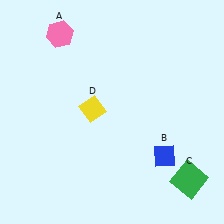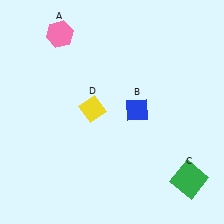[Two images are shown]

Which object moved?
The blue diamond (B) moved up.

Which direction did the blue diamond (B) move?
The blue diamond (B) moved up.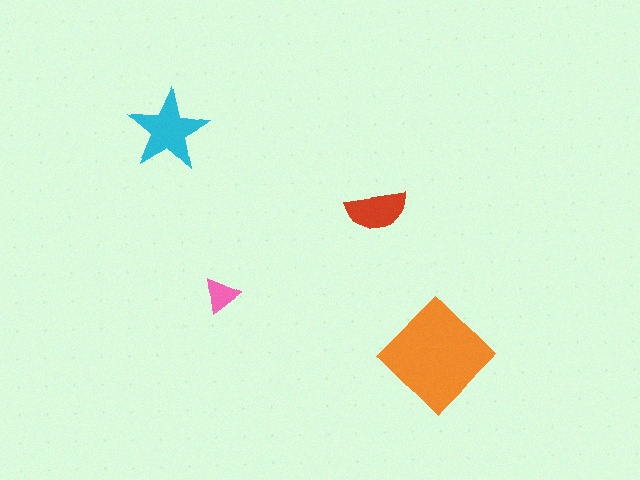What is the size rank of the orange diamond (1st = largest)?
1st.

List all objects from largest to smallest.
The orange diamond, the cyan star, the red semicircle, the pink triangle.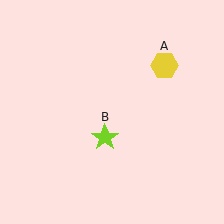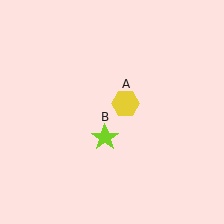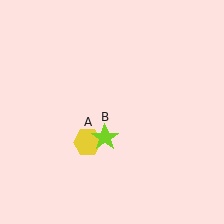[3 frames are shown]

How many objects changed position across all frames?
1 object changed position: yellow hexagon (object A).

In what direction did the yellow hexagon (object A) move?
The yellow hexagon (object A) moved down and to the left.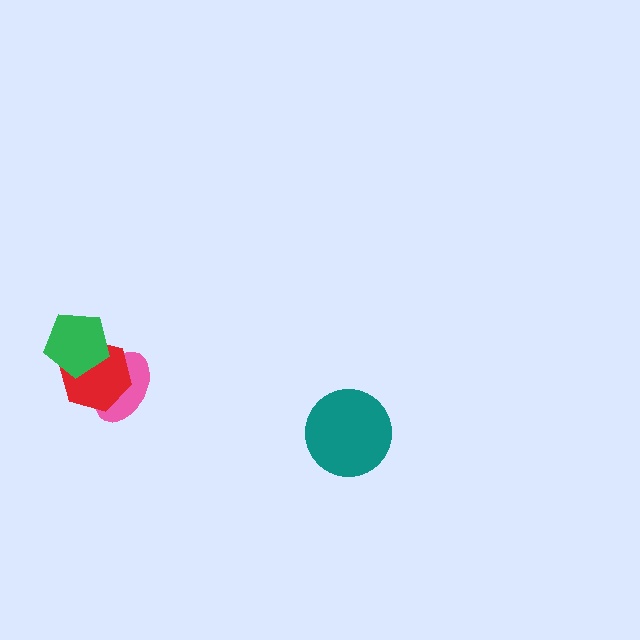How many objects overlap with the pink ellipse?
2 objects overlap with the pink ellipse.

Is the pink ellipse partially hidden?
Yes, it is partially covered by another shape.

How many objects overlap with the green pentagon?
2 objects overlap with the green pentagon.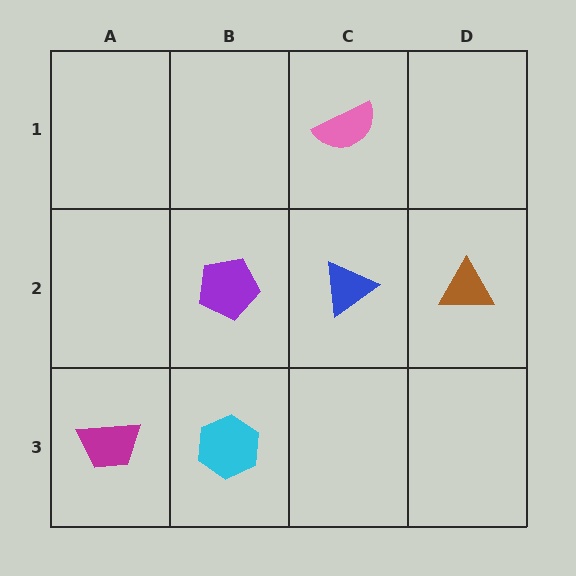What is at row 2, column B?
A purple pentagon.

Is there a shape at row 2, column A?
No, that cell is empty.